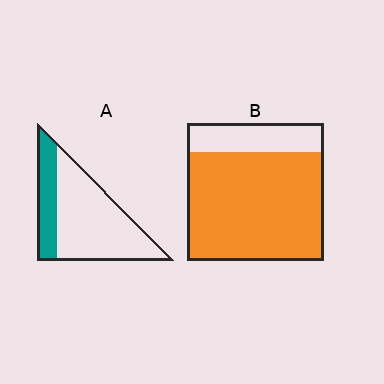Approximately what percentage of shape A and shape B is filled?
A is approximately 25% and B is approximately 80%.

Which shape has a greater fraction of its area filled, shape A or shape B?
Shape B.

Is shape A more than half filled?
No.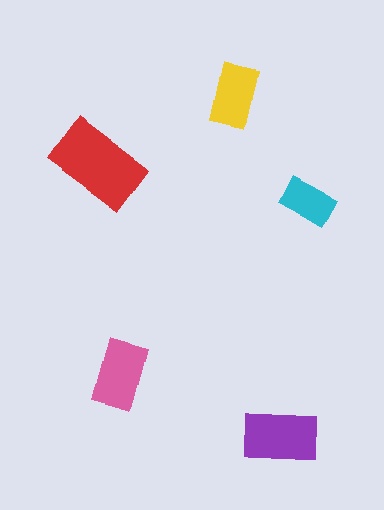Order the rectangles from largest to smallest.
the red one, the purple one, the pink one, the yellow one, the cyan one.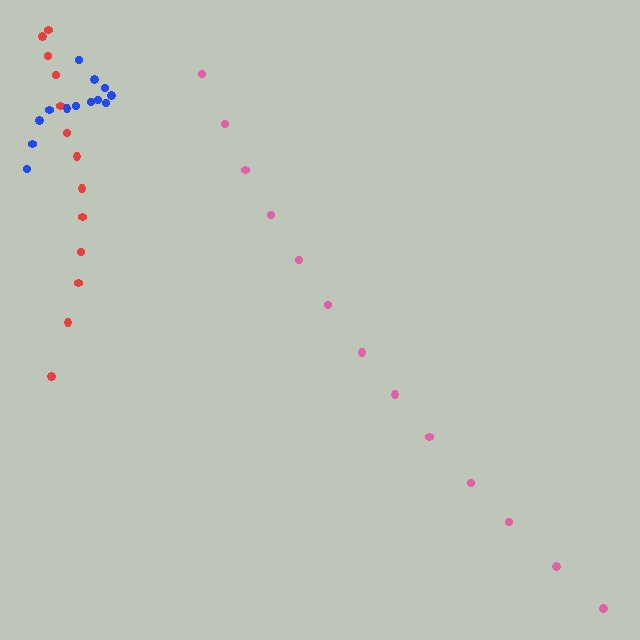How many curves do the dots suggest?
There are 3 distinct paths.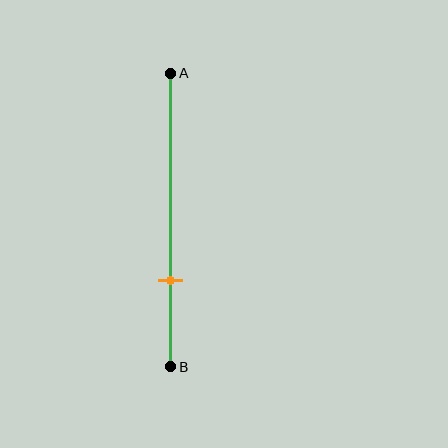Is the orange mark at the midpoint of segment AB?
No, the mark is at about 70% from A, not at the 50% midpoint.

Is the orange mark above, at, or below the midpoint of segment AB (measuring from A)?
The orange mark is below the midpoint of segment AB.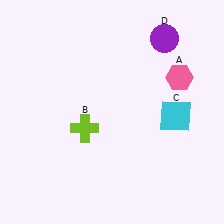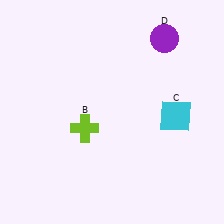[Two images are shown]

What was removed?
The pink hexagon (A) was removed in Image 2.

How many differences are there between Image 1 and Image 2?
There is 1 difference between the two images.